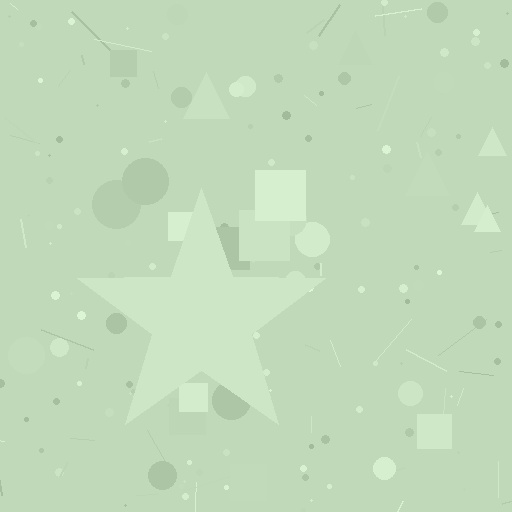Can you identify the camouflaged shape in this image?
The camouflaged shape is a star.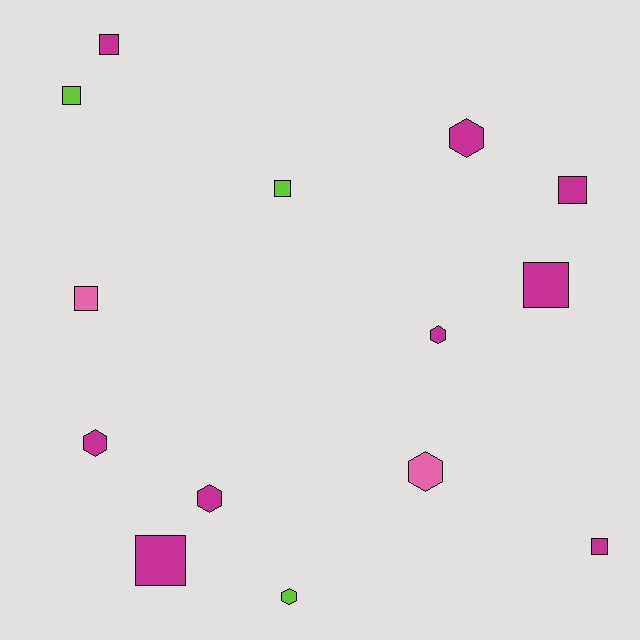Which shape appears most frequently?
Square, with 8 objects.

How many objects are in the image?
There are 14 objects.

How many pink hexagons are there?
There is 1 pink hexagon.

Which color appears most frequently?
Magenta, with 9 objects.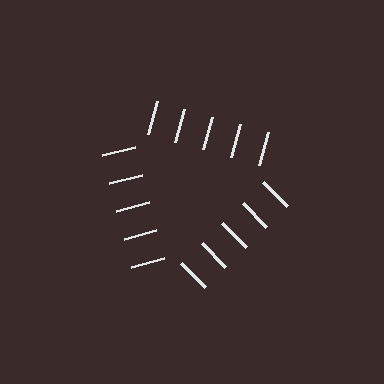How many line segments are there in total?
15 — 5 along each of the 3 edges.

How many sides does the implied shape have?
3 sides — the line-ends trace a triangle.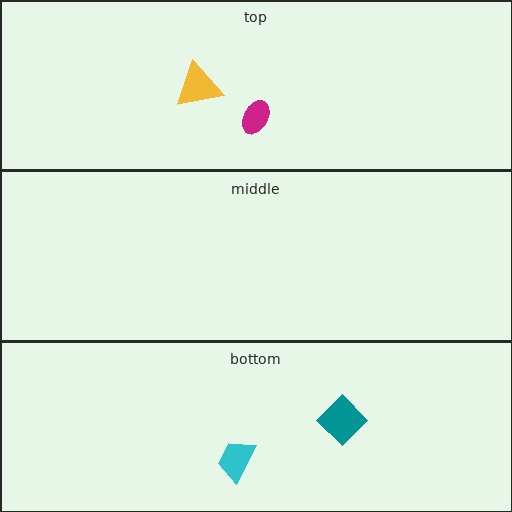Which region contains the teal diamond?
The bottom region.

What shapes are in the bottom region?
The teal diamond, the cyan trapezoid.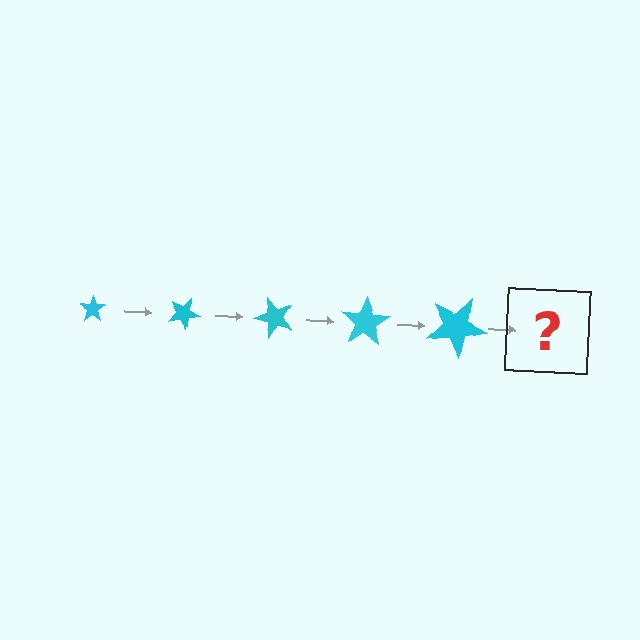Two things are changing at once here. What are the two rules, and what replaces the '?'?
The two rules are that the star grows larger each step and it rotates 25 degrees each step. The '?' should be a star, larger than the previous one and rotated 125 degrees from the start.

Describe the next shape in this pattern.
It should be a star, larger than the previous one and rotated 125 degrees from the start.